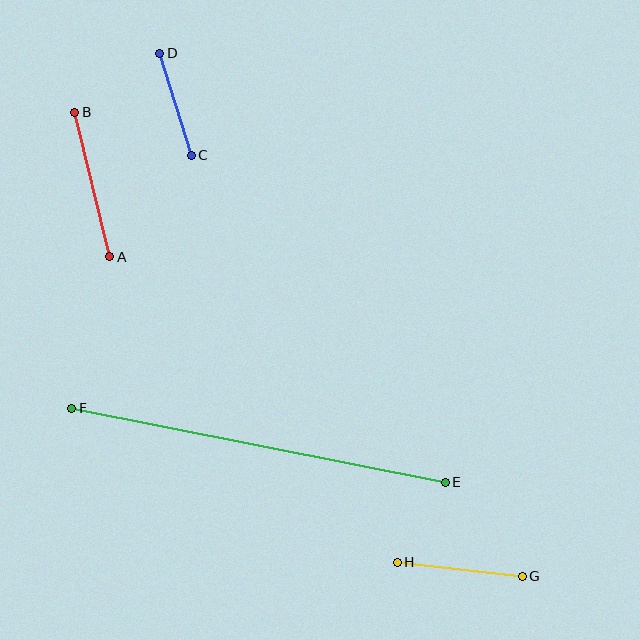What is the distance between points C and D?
The distance is approximately 107 pixels.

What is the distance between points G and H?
The distance is approximately 126 pixels.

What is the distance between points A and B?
The distance is approximately 149 pixels.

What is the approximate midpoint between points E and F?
The midpoint is at approximately (258, 445) pixels.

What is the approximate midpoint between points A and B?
The midpoint is at approximately (92, 184) pixels.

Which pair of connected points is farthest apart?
Points E and F are farthest apart.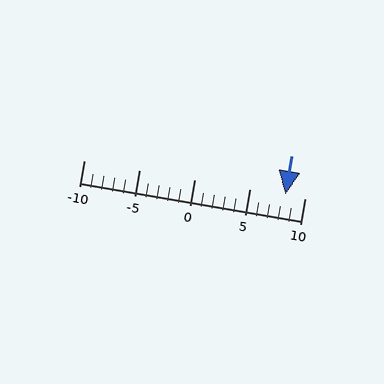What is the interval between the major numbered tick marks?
The major tick marks are spaced 5 units apart.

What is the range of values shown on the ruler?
The ruler shows values from -10 to 10.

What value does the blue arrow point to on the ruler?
The blue arrow points to approximately 8.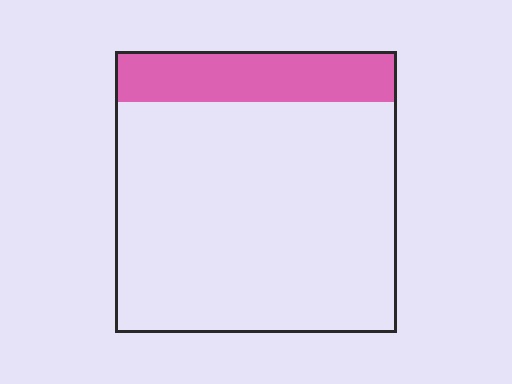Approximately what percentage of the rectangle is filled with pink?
Approximately 20%.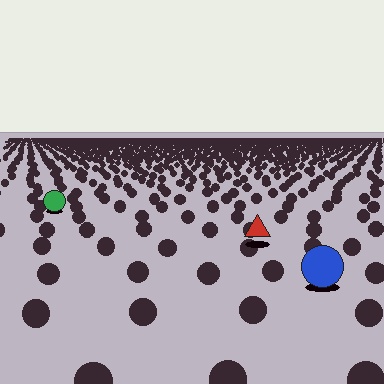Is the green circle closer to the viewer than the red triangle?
No. The red triangle is closer — you can tell from the texture gradient: the ground texture is coarser near it.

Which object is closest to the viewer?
The blue circle is closest. The texture marks near it are larger and more spread out.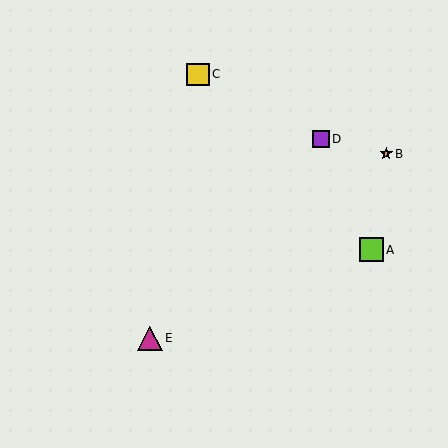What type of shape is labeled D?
Shape D is a purple square.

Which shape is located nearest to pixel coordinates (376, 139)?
The orange star (labeled B) at (386, 154) is nearest to that location.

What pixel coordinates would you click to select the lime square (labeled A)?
Click at (371, 250) to select the lime square A.